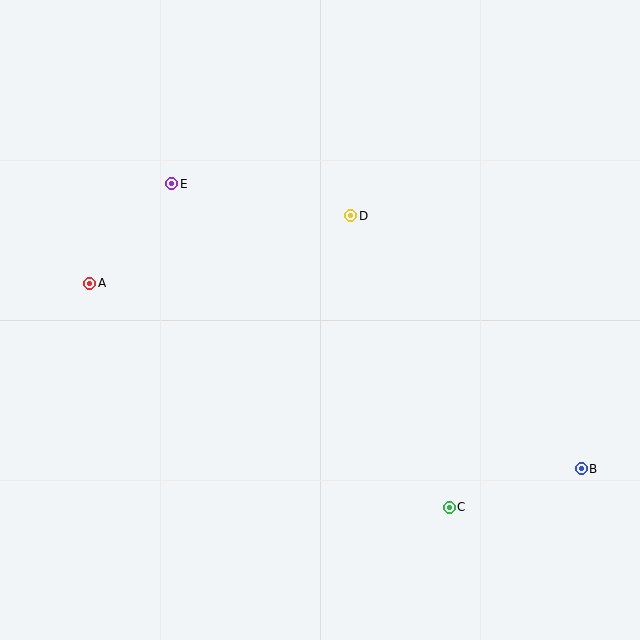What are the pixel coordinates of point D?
Point D is at (351, 216).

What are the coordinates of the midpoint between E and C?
The midpoint between E and C is at (310, 345).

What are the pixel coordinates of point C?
Point C is at (449, 507).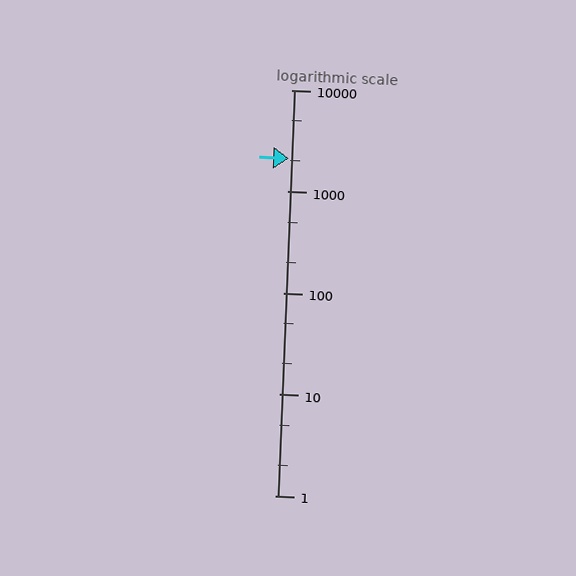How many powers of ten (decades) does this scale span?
The scale spans 4 decades, from 1 to 10000.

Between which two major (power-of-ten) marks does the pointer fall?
The pointer is between 1000 and 10000.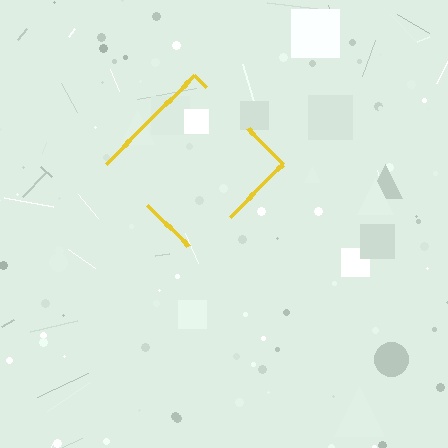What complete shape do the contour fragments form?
The contour fragments form a diamond.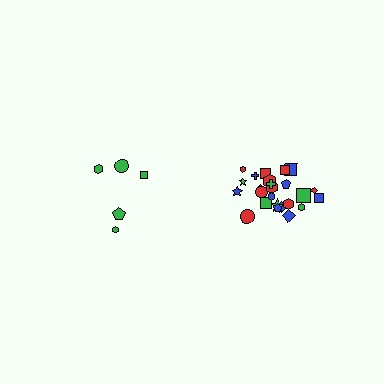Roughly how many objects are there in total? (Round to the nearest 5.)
Roughly 30 objects in total.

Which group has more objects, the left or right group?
The right group.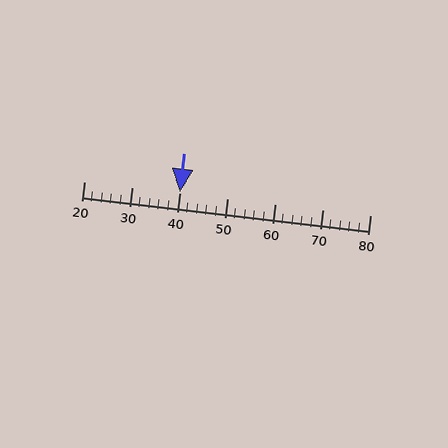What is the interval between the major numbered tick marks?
The major tick marks are spaced 10 units apart.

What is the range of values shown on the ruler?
The ruler shows values from 20 to 80.